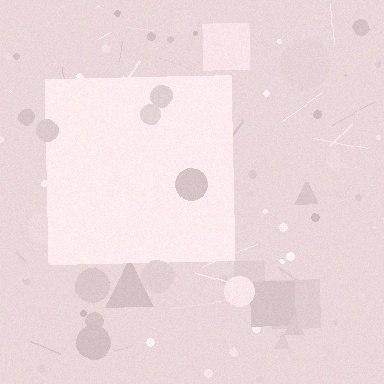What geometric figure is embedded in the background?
A square is embedded in the background.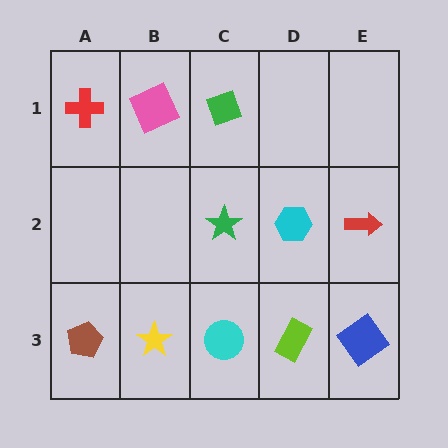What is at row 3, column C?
A cyan circle.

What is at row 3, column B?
A yellow star.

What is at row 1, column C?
A green diamond.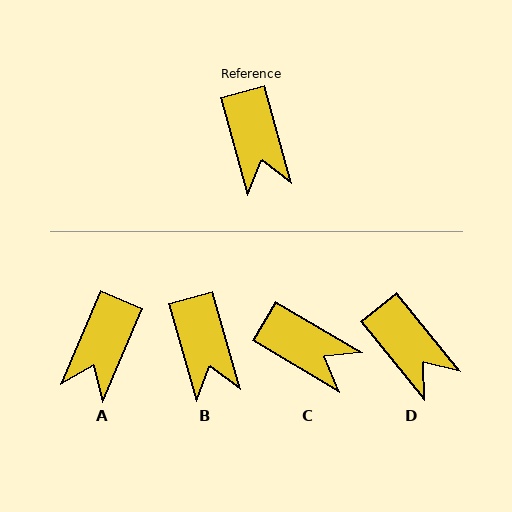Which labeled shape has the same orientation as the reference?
B.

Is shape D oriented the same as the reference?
No, it is off by about 23 degrees.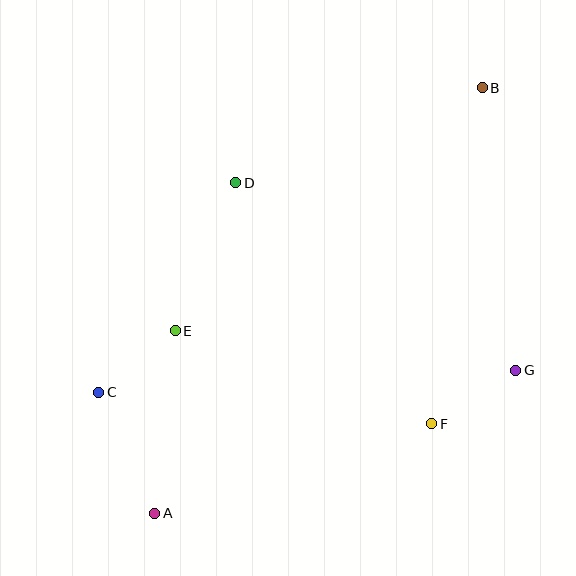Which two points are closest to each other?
Points C and E are closest to each other.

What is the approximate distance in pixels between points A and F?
The distance between A and F is approximately 291 pixels.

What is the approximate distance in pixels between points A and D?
The distance between A and D is approximately 340 pixels.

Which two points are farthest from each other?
Points A and B are farthest from each other.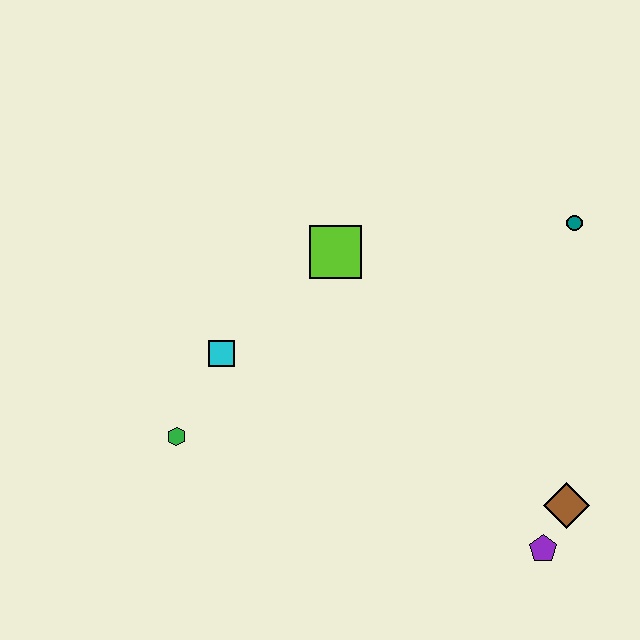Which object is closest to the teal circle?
The lime square is closest to the teal circle.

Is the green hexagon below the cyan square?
Yes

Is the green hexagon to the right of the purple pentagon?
No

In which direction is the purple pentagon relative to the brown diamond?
The purple pentagon is below the brown diamond.